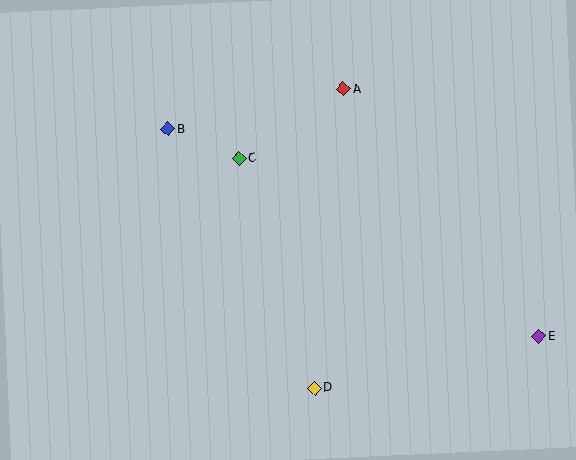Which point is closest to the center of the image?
Point C at (239, 158) is closest to the center.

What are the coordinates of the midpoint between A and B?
The midpoint between A and B is at (256, 109).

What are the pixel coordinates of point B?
Point B is at (168, 129).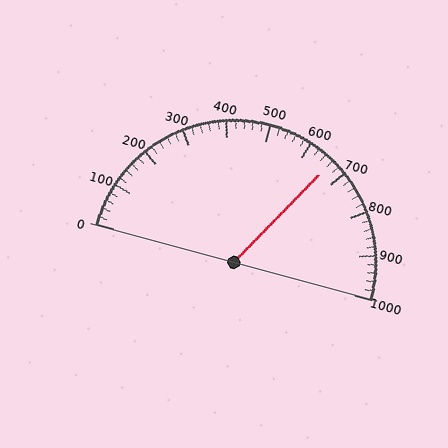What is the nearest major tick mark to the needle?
The nearest major tick mark is 700.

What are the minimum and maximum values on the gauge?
The gauge ranges from 0 to 1000.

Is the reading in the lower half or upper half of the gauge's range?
The reading is in the upper half of the range (0 to 1000).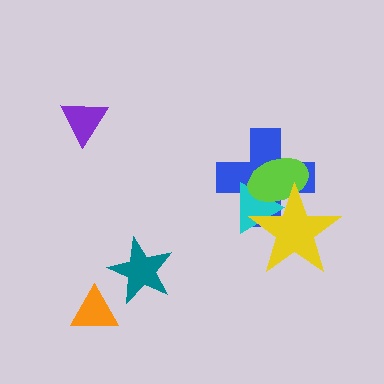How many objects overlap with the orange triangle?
0 objects overlap with the orange triangle.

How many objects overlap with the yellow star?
3 objects overlap with the yellow star.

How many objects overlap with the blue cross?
3 objects overlap with the blue cross.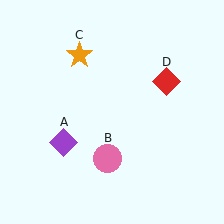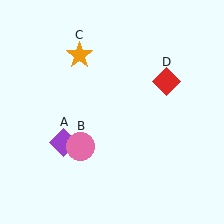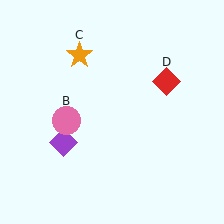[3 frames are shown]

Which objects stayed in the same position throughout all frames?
Purple diamond (object A) and orange star (object C) and red diamond (object D) remained stationary.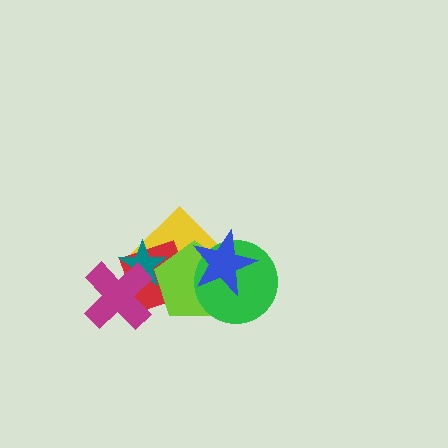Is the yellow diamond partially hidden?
Yes, it is partially covered by another shape.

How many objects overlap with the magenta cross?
3 objects overlap with the magenta cross.